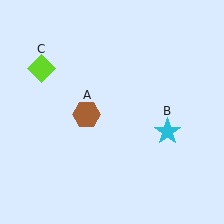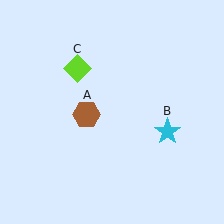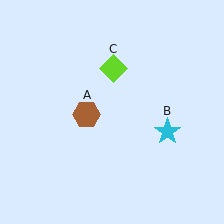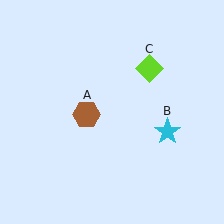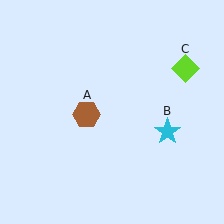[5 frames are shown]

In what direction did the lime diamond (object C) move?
The lime diamond (object C) moved right.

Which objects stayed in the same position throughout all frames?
Brown hexagon (object A) and cyan star (object B) remained stationary.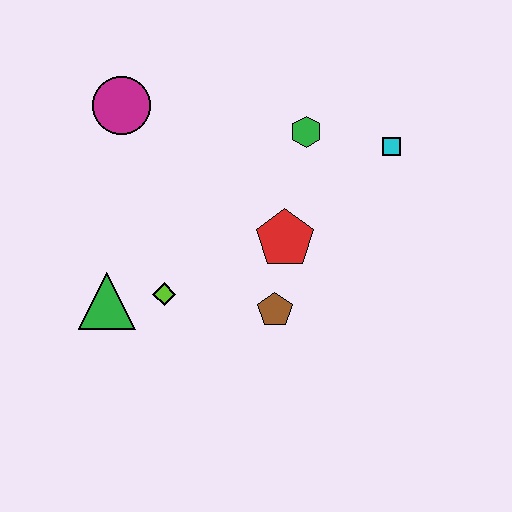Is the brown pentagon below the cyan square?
Yes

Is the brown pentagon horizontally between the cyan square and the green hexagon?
No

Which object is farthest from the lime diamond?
The cyan square is farthest from the lime diamond.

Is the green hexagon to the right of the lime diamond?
Yes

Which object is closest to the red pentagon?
The brown pentagon is closest to the red pentagon.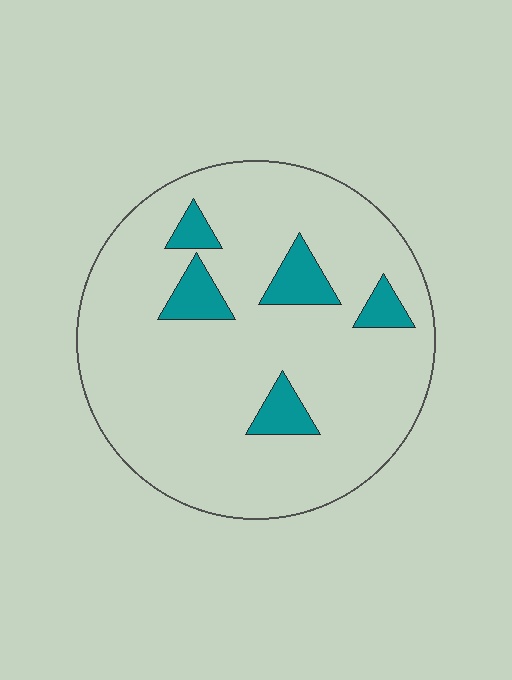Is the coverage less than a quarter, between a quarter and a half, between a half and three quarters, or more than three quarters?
Less than a quarter.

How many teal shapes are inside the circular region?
5.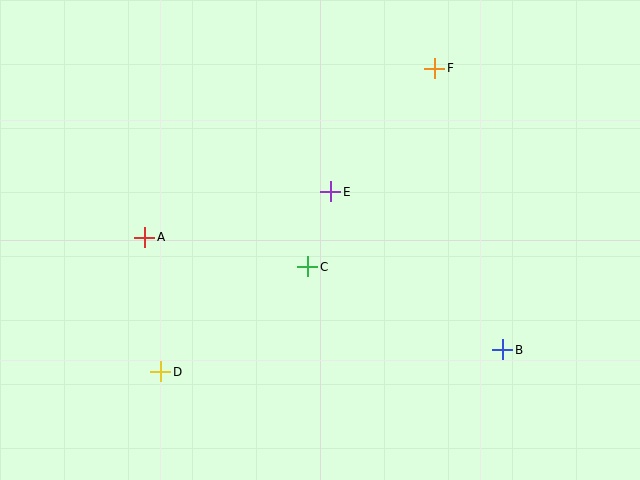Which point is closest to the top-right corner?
Point F is closest to the top-right corner.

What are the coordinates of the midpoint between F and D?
The midpoint between F and D is at (298, 220).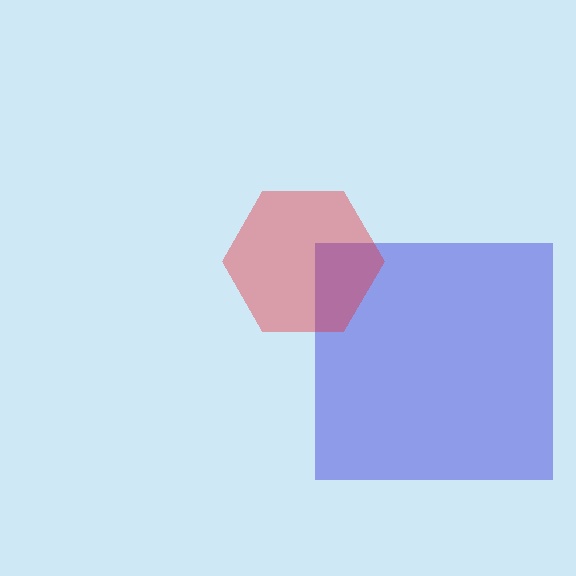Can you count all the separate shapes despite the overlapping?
Yes, there are 2 separate shapes.